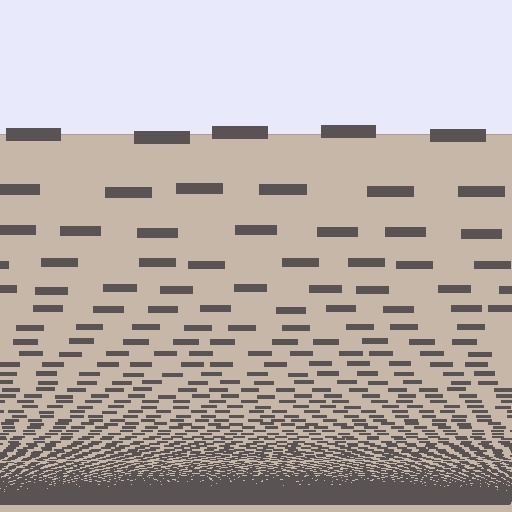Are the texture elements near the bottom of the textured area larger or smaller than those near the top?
Smaller. The gradient is inverted — elements near the bottom are smaller and denser.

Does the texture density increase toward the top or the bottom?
Density increases toward the bottom.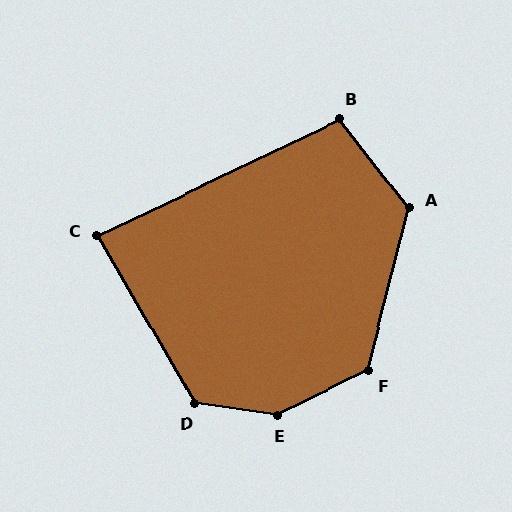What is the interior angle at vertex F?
Approximately 130 degrees (obtuse).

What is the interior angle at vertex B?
Approximately 102 degrees (obtuse).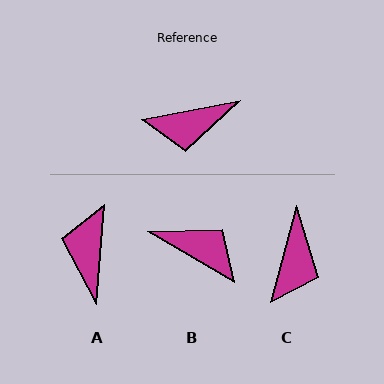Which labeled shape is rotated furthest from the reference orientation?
B, about 139 degrees away.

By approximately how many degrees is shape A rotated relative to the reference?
Approximately 105 degrees clockwise.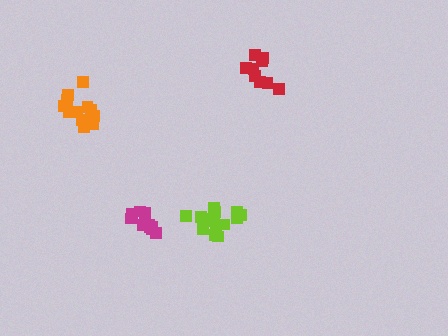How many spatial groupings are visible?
There are 4 spatial groupings.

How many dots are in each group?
Group 1: 12 dots, Group 2: 14 dots, Group 3: 9 dots, Group 4: 10 dots (45 total).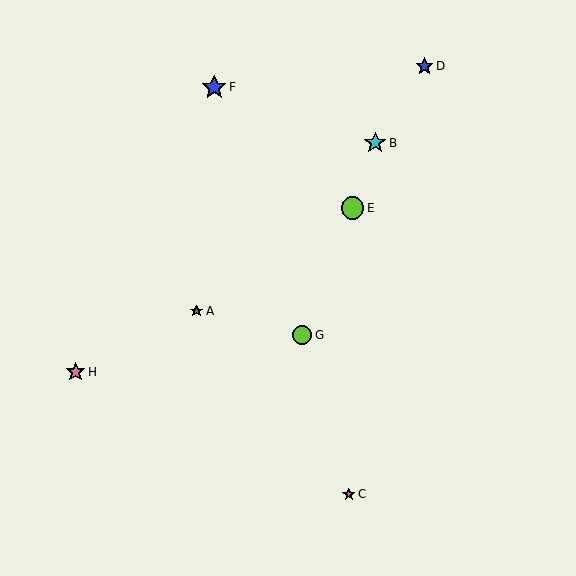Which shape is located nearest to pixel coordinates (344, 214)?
The lime circle (labeled E) at (353, 208) is nearest to that location.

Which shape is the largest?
The blue star (labeled F) is the largest.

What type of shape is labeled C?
Shape C is a pink star.